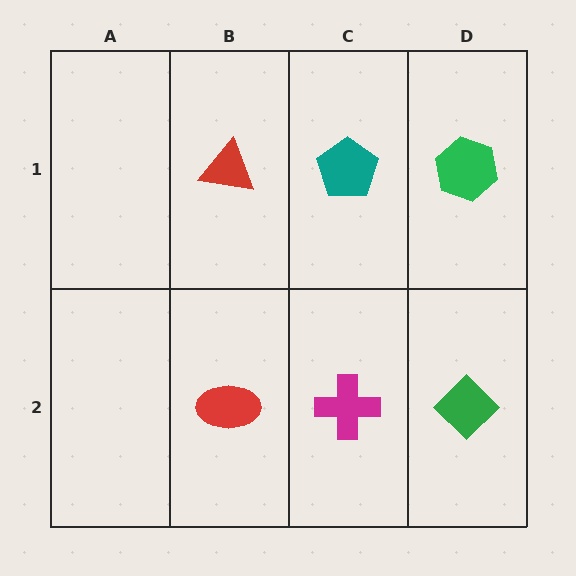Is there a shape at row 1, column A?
No, that cell is empty.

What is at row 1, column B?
A red triangle.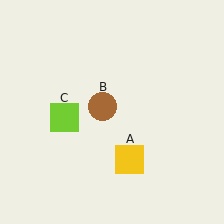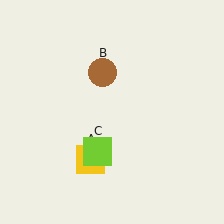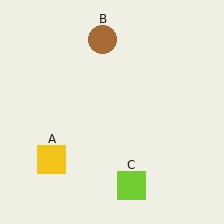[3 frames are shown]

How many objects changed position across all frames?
3 objects changed position: yellow square (object A), brown circle (object B), lime square (object C).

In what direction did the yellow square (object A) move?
The yellow square (object A) moved left.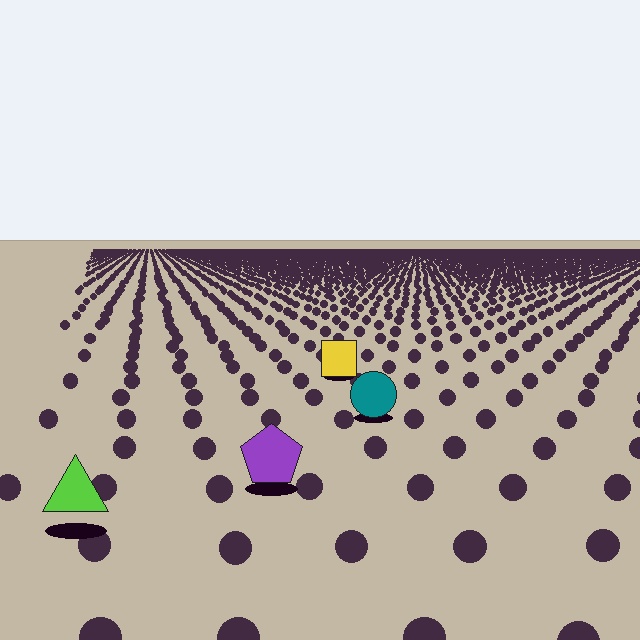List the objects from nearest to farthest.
From nearest to farthest: the lime triangle, the purple pentagon, the teal circle, the yellow square.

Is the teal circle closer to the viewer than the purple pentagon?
No. The purple pentagon is closer — you can tell from the texture gradient: the ground texture is coarser near it.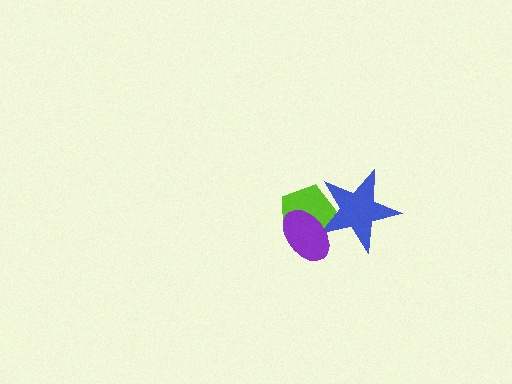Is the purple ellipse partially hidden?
No, no other shape covers it.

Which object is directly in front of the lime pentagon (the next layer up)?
The blue star is directly in front of the lime pentagon.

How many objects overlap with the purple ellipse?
2 objects overlap with the purple ellipse.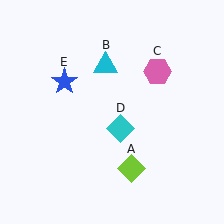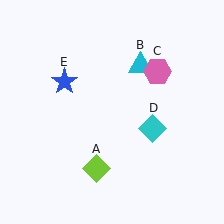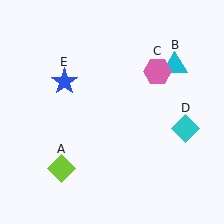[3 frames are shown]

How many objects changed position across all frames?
3 objects changed position: lime diamond (object A), cyan triangle (object B), cyan diamond (object D).